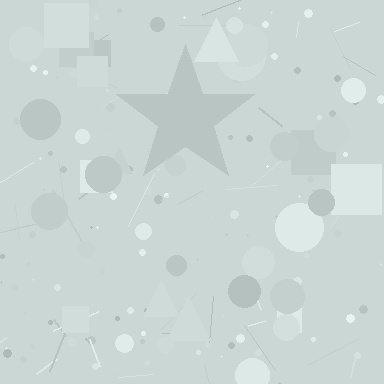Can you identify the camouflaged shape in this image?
The camouflaged shape is a star.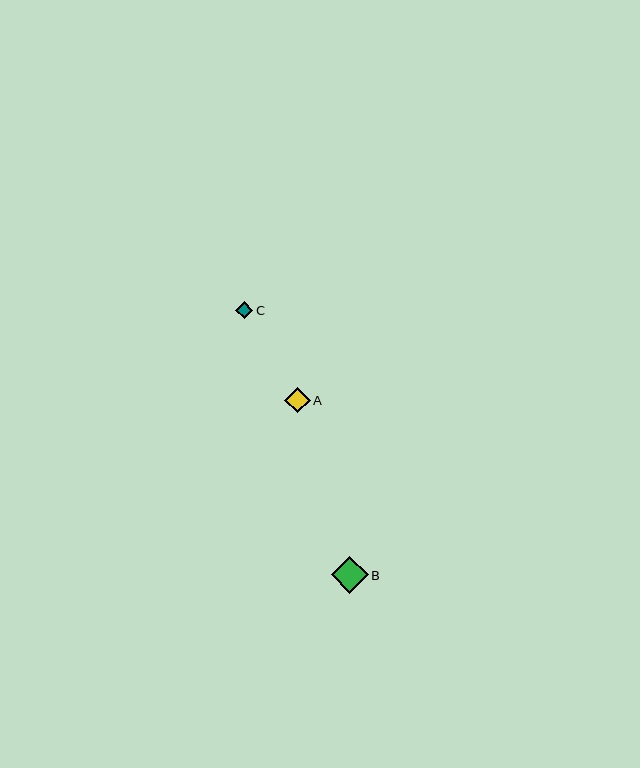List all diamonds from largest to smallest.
From largest to smallest: B, A, C.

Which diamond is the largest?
Diamond B is the largest with a size of approximately 37 pixels.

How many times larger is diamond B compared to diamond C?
Diamond B is approximately 2.2 times the size of diamond C.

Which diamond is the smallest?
Diamond C is the smallest with a size of approximately 17 pixels.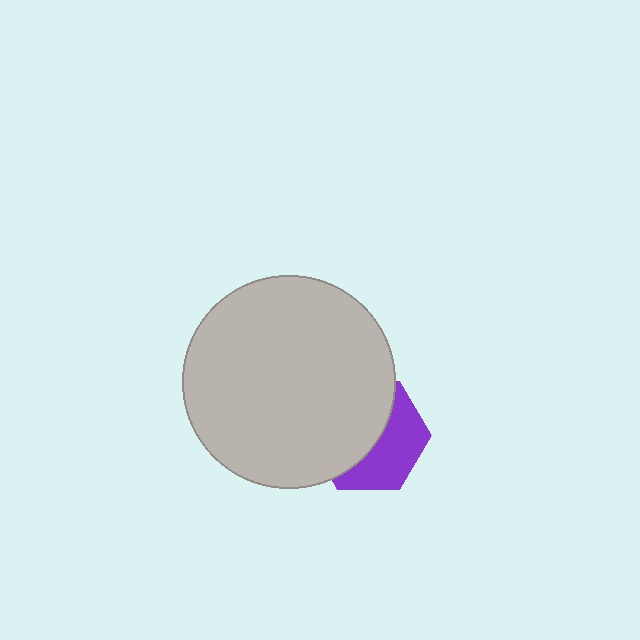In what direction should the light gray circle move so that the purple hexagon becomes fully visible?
The light gray circle should move left. That is the shortest direction to clear the overlap and leave the purple hexagon fully visible.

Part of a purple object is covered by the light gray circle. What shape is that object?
It is a hexagon.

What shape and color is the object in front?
The object in front is a light gray circle.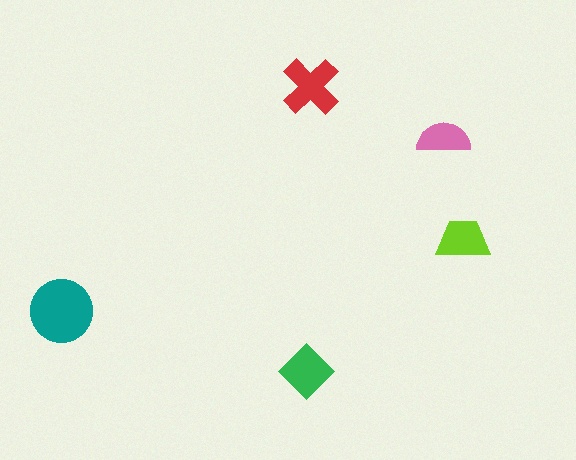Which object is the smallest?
The pink semicircle.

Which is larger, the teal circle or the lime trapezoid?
The teal circle.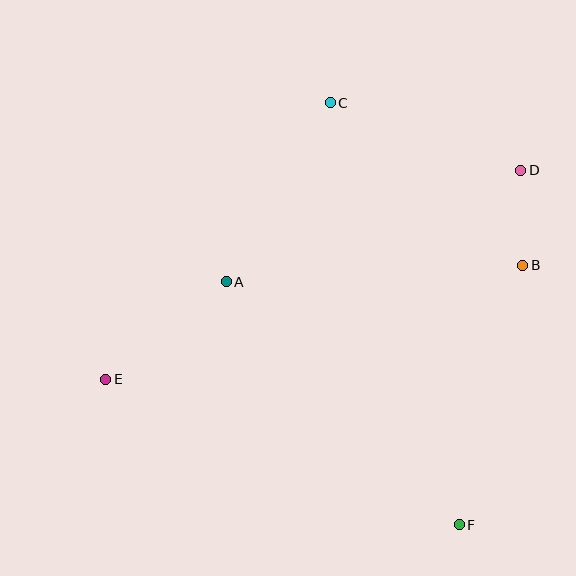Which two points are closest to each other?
Points B and D are closest to each other.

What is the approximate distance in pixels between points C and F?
The distance between C and F is approximately 441 pixels.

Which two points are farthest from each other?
Points D and E are farthest from each other.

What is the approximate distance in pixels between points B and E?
The distance between B and E is approximately 432 pixels.